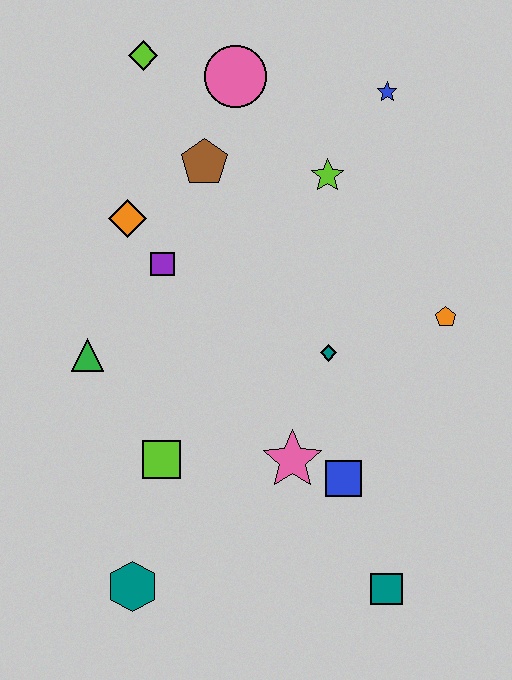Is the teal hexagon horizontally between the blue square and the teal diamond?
No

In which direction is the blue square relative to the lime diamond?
The blue square is below the lime diamond.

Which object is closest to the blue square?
The pink star is closest to the blue square.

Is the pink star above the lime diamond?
No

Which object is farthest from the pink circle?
The teal square is farthest from the pink circle.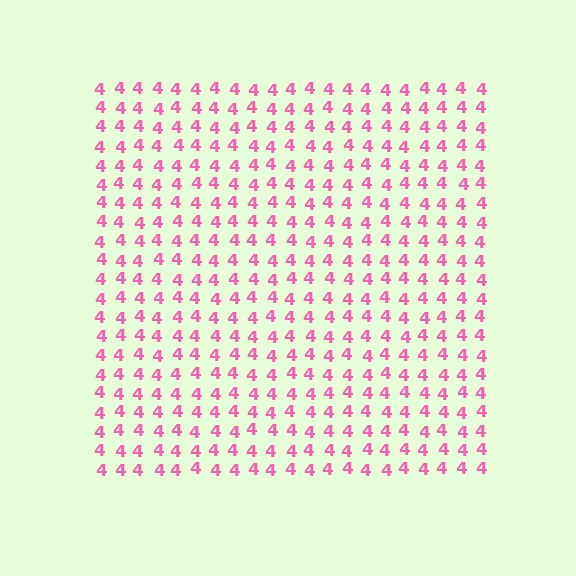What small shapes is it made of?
It is made of small digit 4's.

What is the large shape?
The large shape is a square.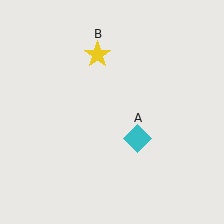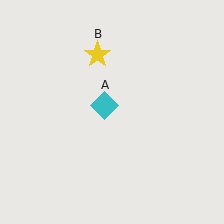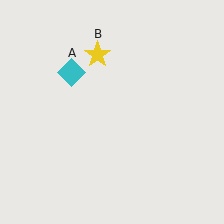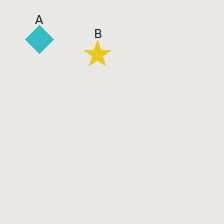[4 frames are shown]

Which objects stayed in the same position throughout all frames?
Yellow star (object B) remained stationary.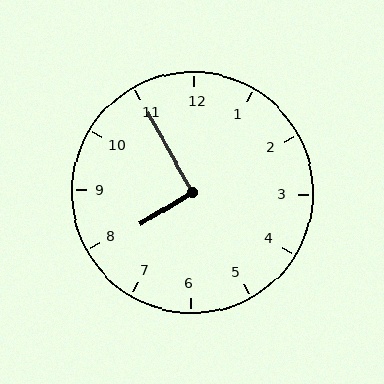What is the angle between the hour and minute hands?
Approximately 92 degrees.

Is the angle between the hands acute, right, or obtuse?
It is right.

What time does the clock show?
7:55.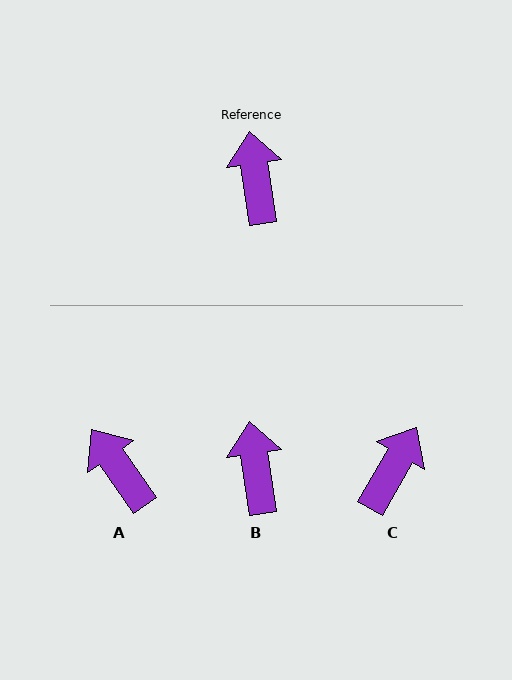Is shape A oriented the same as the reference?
No, it is off by about 27 degrees.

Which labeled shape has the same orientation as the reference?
B.